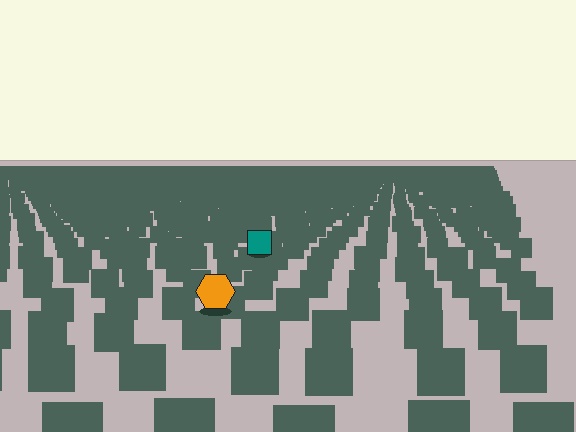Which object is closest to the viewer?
The orange hexagon is closest. The texture marks near it are larger and more spread out.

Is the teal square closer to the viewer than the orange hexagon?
No. The orange hexagon is closer — you can tell from the texture gradient: the ground texture is coarser near it.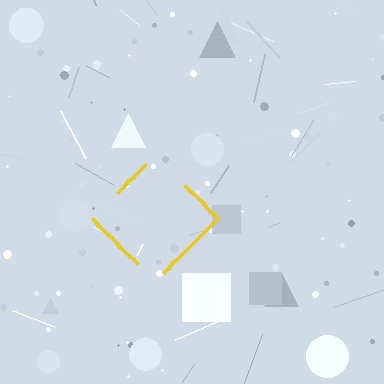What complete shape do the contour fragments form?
The contour fragments form a diamond.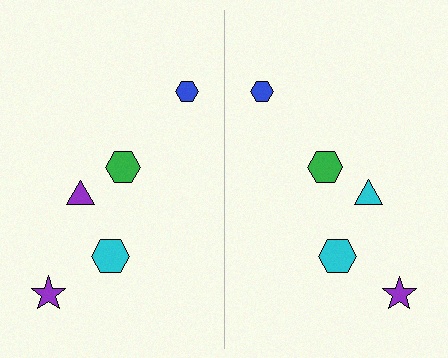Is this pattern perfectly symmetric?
No, the pattern is not perfectly symmetric. The cyan triangle on the right side breaks the symmetry — its mirror counterpart is purple.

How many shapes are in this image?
There are 10 shapes in this image.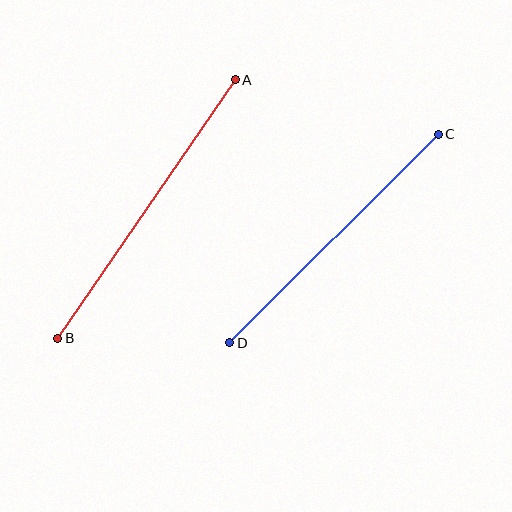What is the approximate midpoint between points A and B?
The midpoint is at approximately (147, 209) pixels.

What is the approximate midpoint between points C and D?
The midpoint is at approximately (334, 239) pixels.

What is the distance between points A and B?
The distance is approximately 314 pixels.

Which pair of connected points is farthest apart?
Points A and B are farthest apart.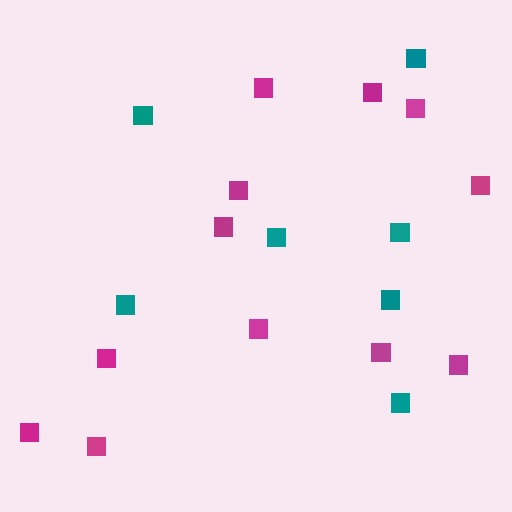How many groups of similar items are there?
There are 2 groups: one group of teal squares (7) and one group of magenta squares (12).